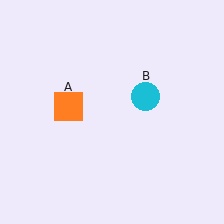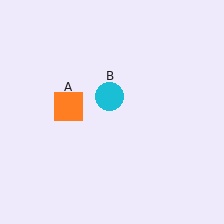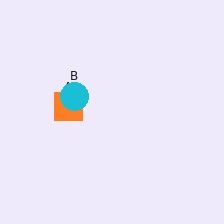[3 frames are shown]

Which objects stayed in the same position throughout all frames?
Orange square (object A) remained stationary.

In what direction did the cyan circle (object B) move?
The cyan circle (object B) moved left.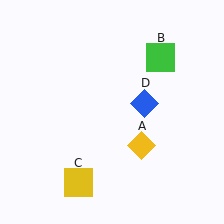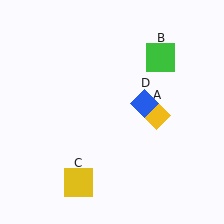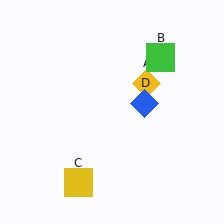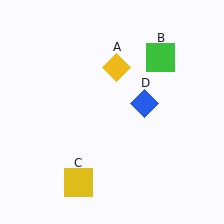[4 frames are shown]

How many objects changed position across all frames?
1 object changed position: yellow diamond (object A).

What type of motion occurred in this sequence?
The yellow diamond (object A) rotated counterclockwise around the center of the scene.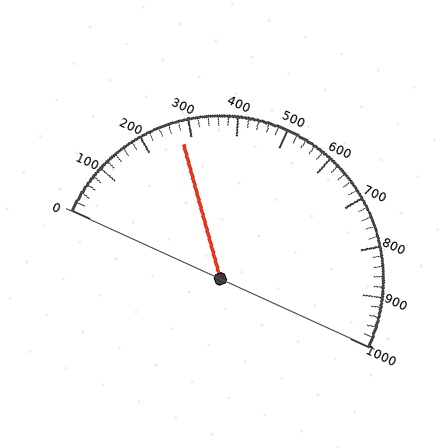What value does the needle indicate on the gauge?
The needle indicates approximately 280.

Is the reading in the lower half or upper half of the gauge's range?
The reading is in the lower half of the range (0 to 1000).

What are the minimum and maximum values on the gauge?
The gauge ranges from 0 to 1000.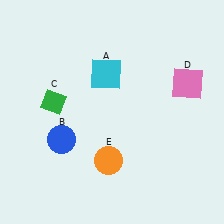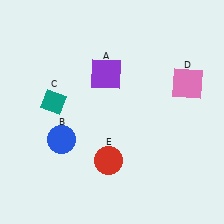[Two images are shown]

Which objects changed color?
A changed from cyan to purple. C changed from green to teal. E changed from orange to red.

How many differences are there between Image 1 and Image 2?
There are 3 differences between the two images.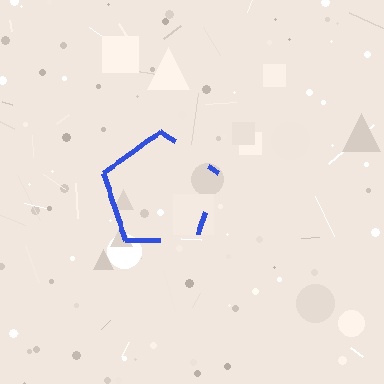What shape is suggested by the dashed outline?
The dashed outline suggests a pentagon.